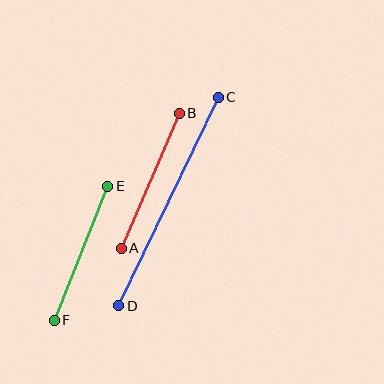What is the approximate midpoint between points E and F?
The midpoint is at approximately (81, 253) pixels.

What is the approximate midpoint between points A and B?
The midpoint is at approximately (150, 181) pixels.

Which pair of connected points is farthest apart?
Points C and D are farthest apart.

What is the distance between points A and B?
The distance is approximately 147 pixels.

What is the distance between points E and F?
The distance is approximately 145 pixels.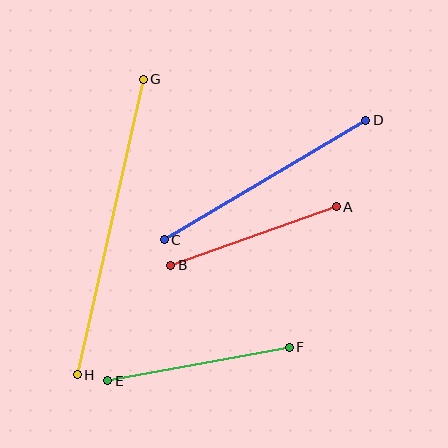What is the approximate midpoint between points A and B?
The midpoint is at approximately (254, 236) pixels.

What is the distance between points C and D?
The distance is approximately 235 pixels.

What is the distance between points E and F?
The distance is approximately 184 pixels.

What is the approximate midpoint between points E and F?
The midpoint is at approximately (199, 364) pixels.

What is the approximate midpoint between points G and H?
The midpoint is at approximately (110, 227) pixels.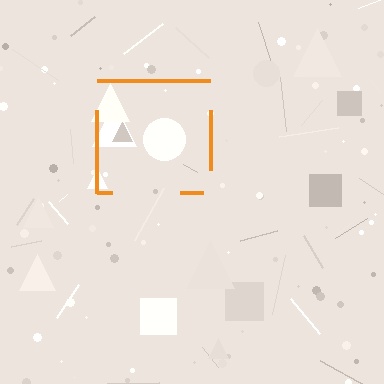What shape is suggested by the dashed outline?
The dashed outline suggests a square.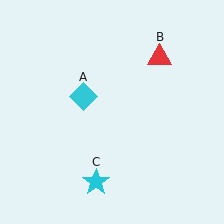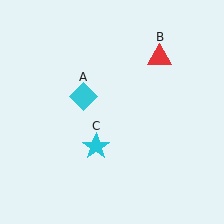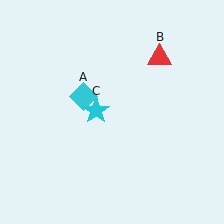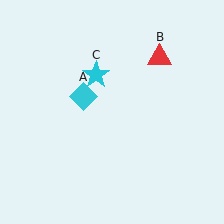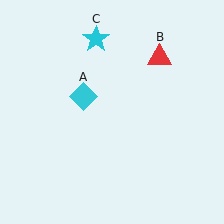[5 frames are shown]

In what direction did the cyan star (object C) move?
The cyan star (object C) moved up.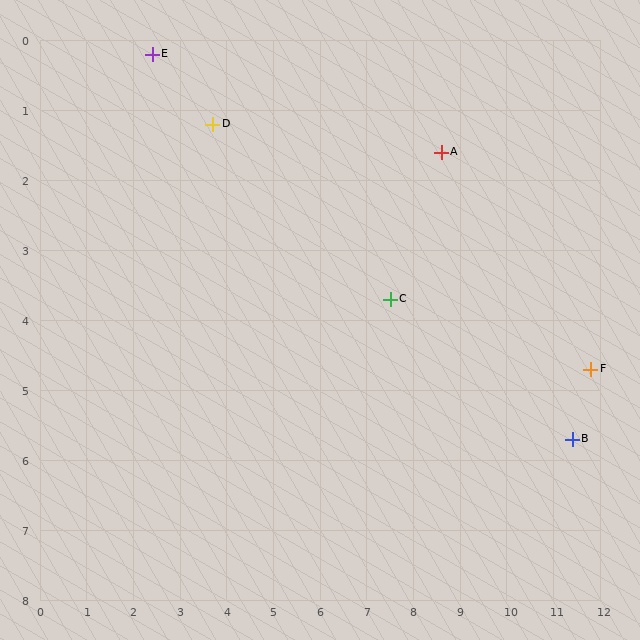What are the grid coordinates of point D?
Point D is at approximately (3.7, 1.2).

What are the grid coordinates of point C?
Point C is at approximately (7.5, 3.7).